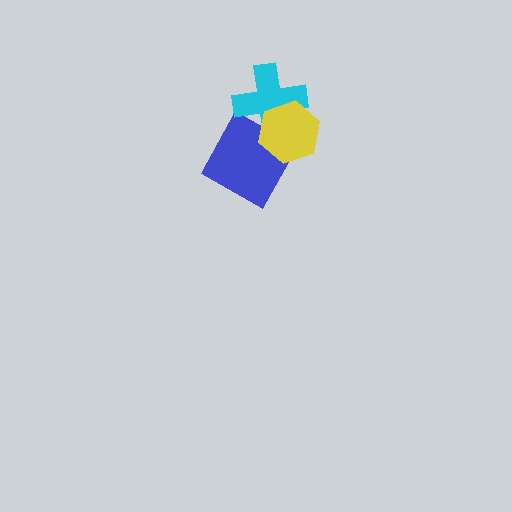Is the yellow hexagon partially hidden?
No, no other shape covers it.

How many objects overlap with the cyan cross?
2 objects overlap with the cyan cross.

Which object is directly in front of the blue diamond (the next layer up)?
The cyan cross is directly in front of the blue diamond.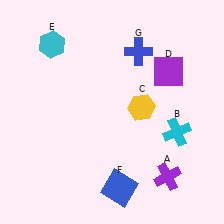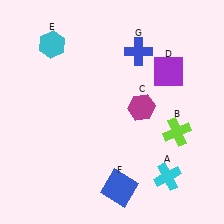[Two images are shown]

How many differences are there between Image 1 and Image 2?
There are 3 differences between the two images.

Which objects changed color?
A changed from purple to cyan. B changed from cyan to lime. C changed from yellow to magenta.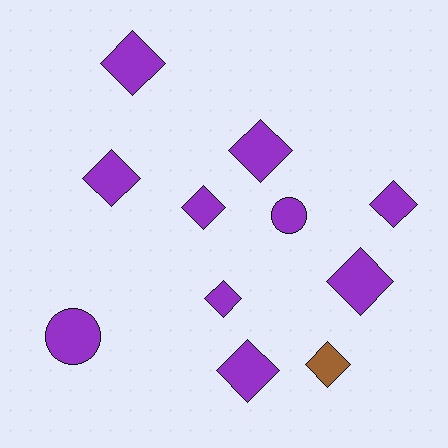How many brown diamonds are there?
There is 1 brown diamond.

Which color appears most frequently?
Purple, with 10 objects.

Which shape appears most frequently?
Diamond, with 9 objects.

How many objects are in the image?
There are 11 objects.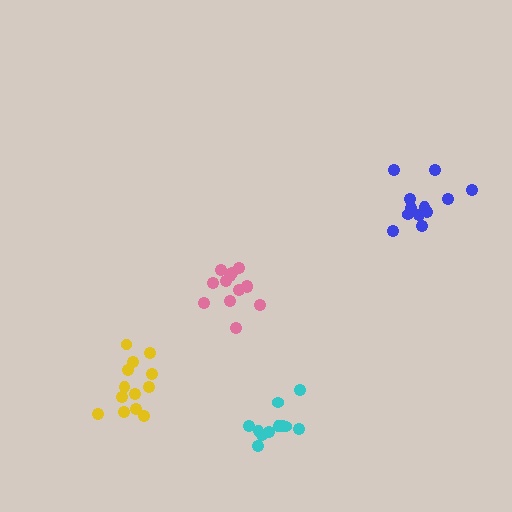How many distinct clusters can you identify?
There are 4 distinct clusters.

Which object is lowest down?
The cyan cluster is bottommost.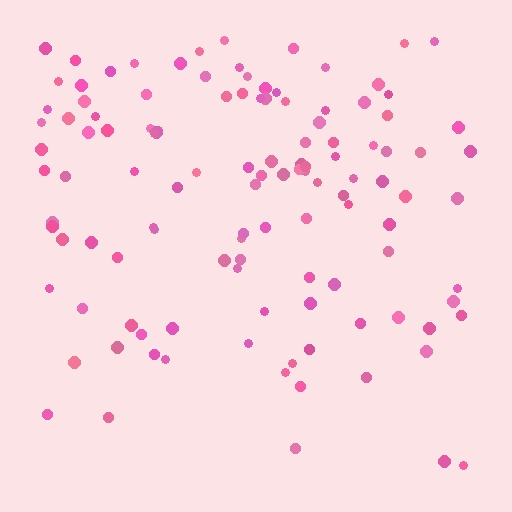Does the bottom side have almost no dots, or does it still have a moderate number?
Still a moderate number, just noticeably fewer than the top.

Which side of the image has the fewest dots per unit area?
The bottom.